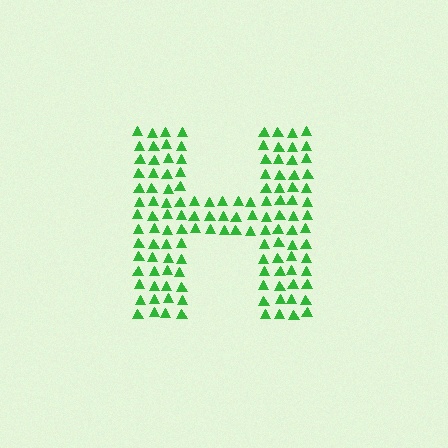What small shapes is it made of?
It is made of small triangles.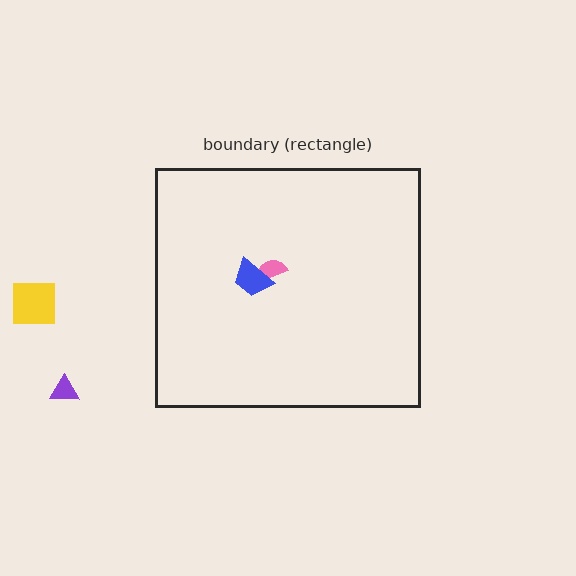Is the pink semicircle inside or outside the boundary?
Inside.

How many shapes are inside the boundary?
2 inside, 2 outside.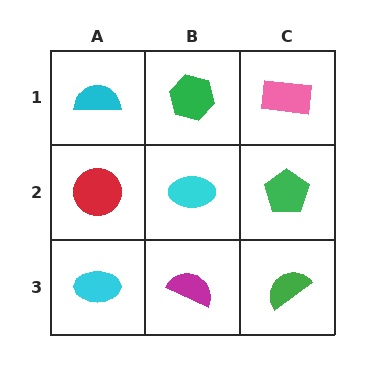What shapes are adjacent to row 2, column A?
A cyan semicircle (row 1, column A), a cyan ellipse (row 3, column A), a cyan ellipse (row 2, column B).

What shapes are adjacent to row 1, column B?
A cyan ellipse (row 2, column B), a cyan semicircle (row 1, column A), a pink rectangle (row 1, column C).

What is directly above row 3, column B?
A cyan ellipse.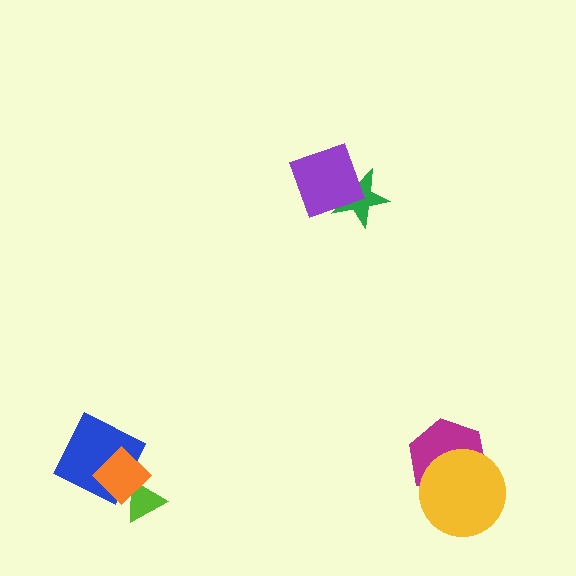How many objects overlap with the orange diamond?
2 objects overlap with the orange diamond.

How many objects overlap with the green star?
1 object overlaps with the green star.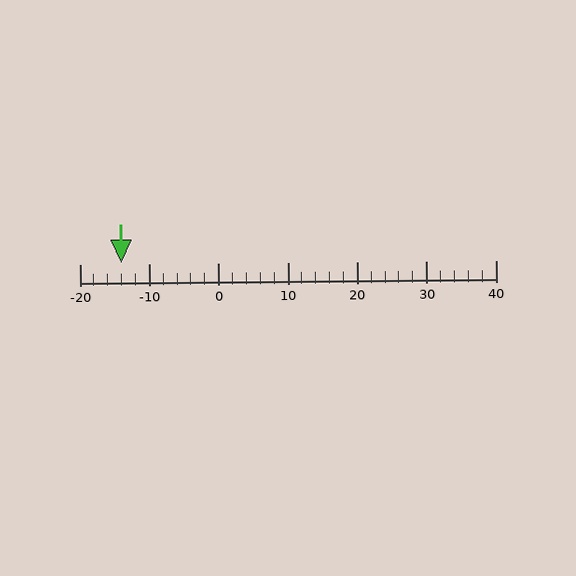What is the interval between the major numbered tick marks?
The major tick marks are spaced 10 units apart.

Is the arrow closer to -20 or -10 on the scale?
The arrow is closer to -10.